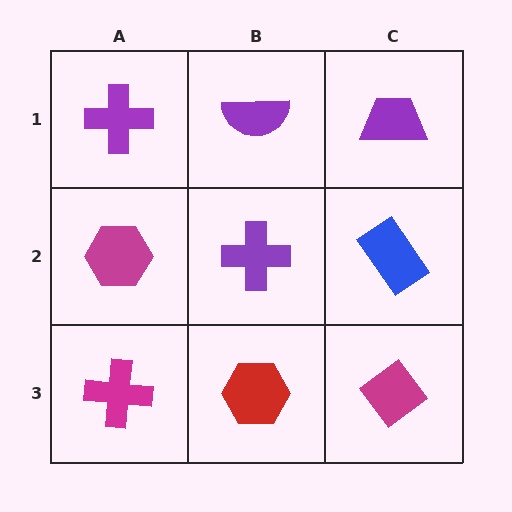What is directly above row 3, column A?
A magenta hexagon.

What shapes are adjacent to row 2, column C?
A purple trapezoid (row 1, column C), a magenta diamond (row 3, column C), a purple cross (row 2, column B).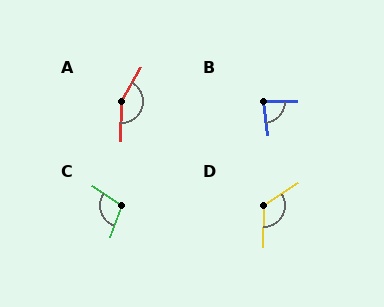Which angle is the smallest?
B, at approximately 82 degrees.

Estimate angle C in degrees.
Approximately 103 degrees.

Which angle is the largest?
A, at approximately 151 degrees.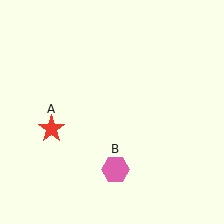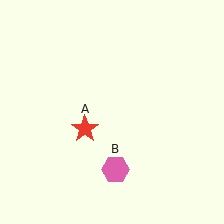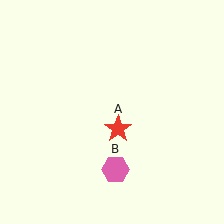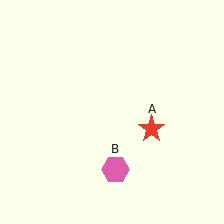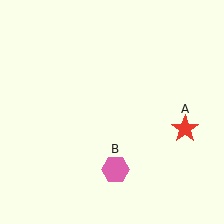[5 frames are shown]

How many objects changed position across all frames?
1 object changed position: red star (object A).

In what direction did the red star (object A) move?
The red star (object A) moved right.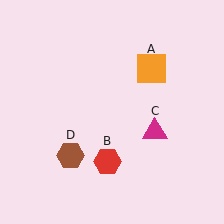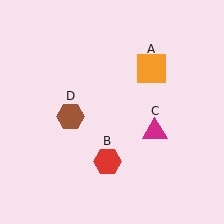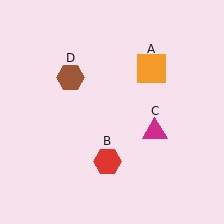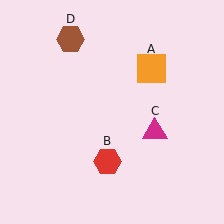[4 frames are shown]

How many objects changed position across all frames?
1 object changed position: brown hexagon (object D).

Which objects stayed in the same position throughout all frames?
Orange square (object A) and red hexagon (object B) and magenta triangle (object C) remained stationary.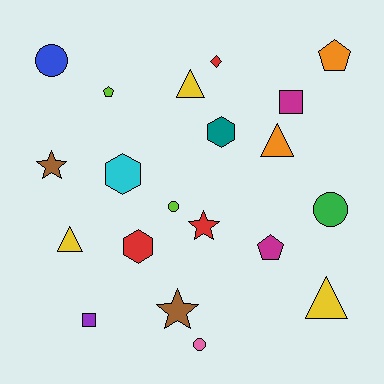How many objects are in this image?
There are 20 objects.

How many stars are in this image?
There are 3 stars.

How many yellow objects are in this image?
There are 3 yellow objects.